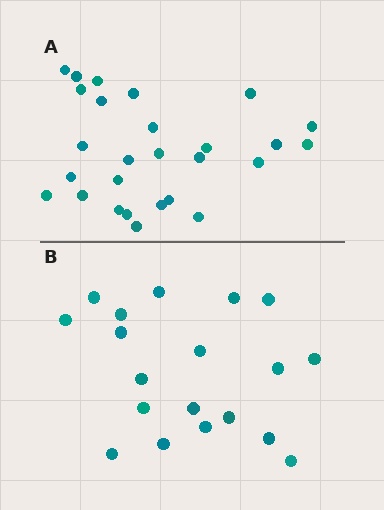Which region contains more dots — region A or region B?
Region A (the top region) has more dots.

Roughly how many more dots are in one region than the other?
Region A has roughly 8 or so more dots than region B.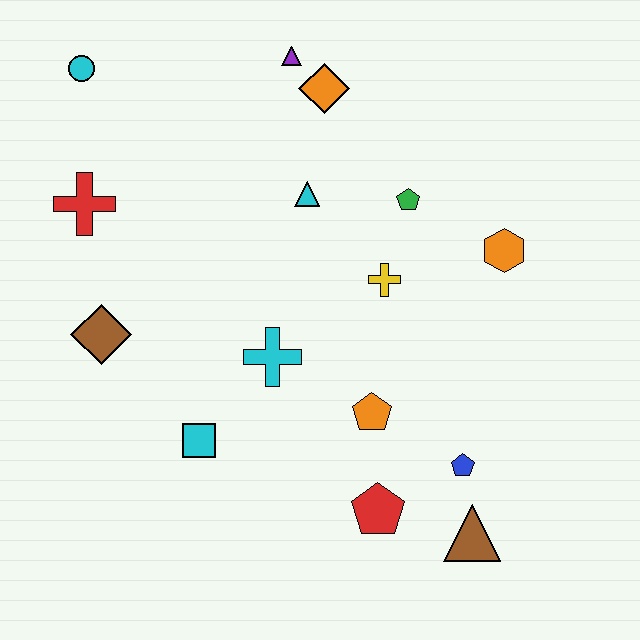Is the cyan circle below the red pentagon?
No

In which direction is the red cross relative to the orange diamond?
The red cross is to the left of the orange diamond.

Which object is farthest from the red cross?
The brown triangle is farthest from the red cross.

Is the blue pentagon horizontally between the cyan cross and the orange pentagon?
No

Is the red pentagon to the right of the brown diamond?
Yes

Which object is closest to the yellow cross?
The green pentagon is closest to the yellow cross.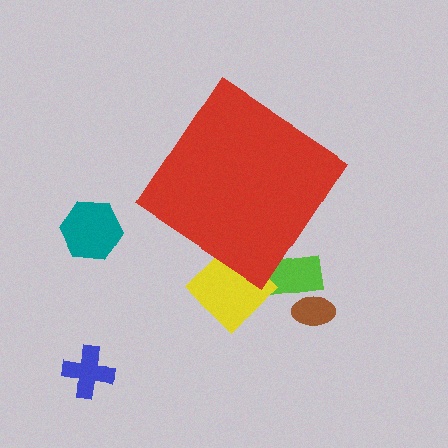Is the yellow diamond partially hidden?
Yes, the yellow diamond is partially hidden behind the red diamond.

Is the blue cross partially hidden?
No, the blue cross is fully visible.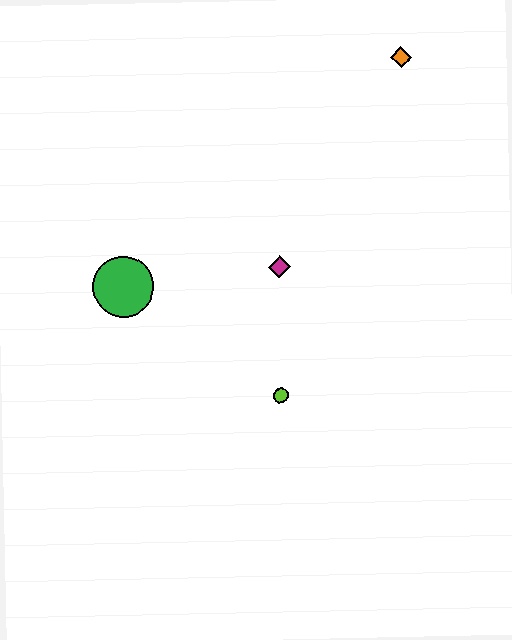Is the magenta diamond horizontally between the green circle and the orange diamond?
Yes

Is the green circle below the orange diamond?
Yes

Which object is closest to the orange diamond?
The magenta diamond is closest to the orange diamond.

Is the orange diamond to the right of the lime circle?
Yes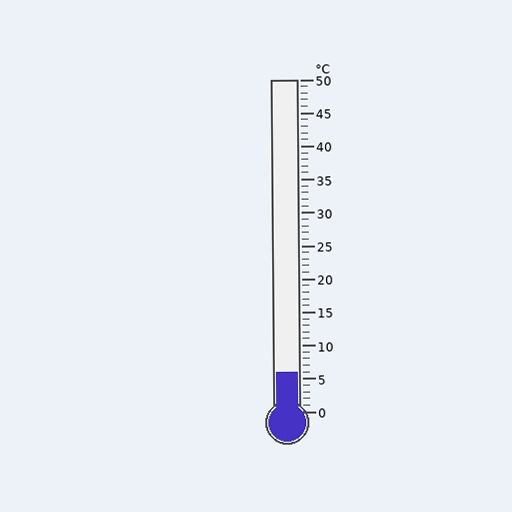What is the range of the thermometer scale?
The thermometer scale ranges from 0°C to 50°C.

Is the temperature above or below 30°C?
The temperature is below 30°C.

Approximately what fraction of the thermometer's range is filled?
The thermometer is filled to approximately 10% of its range.